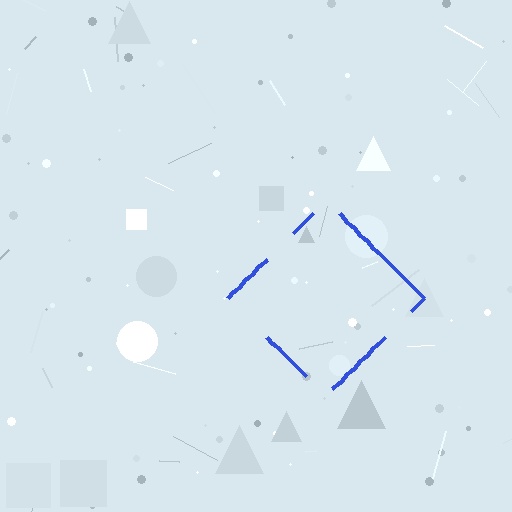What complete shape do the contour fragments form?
The contour fragments form a diamond.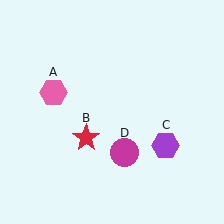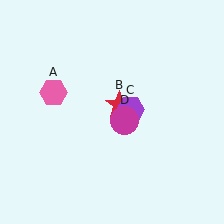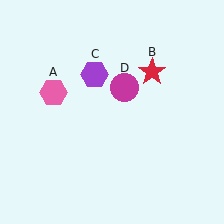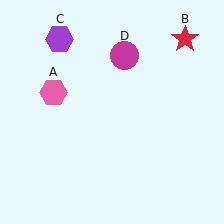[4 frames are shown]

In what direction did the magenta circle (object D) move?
The magenta circle (object D) moved up.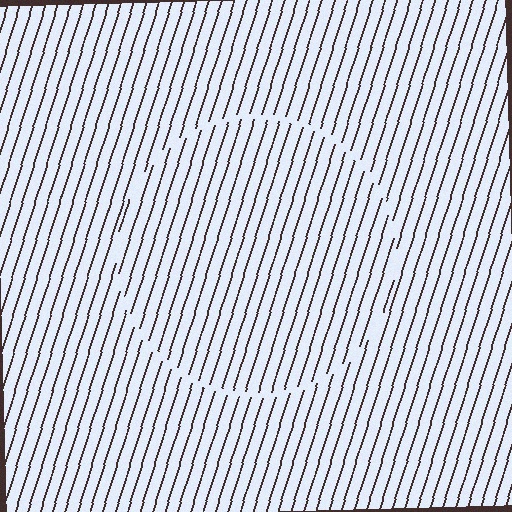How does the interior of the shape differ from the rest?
The interior of the shape contains the same grating, shifted by half a period — the contour is defined by the phase discontinuity where line-ends from the inner and outer gratings abut.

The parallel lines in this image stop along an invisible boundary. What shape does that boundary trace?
An illusory circle. The interior of the shape contains the same grating, shifted by half a period — the contour is defined by the phase discontinuity where line-ends from the inner and outer gratings abut.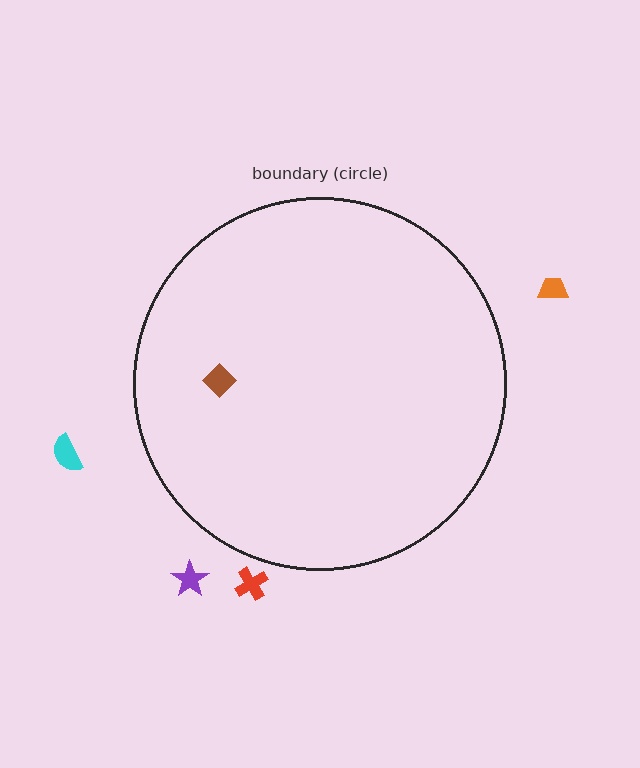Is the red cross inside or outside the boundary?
Outside.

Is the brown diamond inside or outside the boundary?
Inside.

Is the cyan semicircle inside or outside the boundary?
Outside.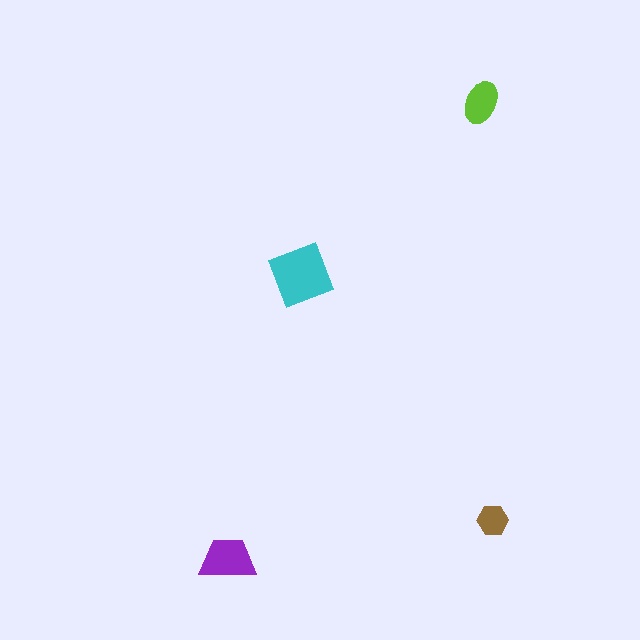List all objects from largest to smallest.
The cyan square, the purple trapezoid, the lime ellipse, the brown hexagon.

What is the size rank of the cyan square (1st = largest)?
1st.